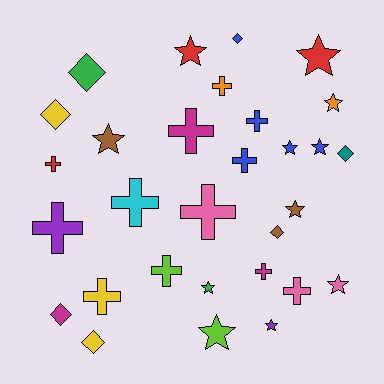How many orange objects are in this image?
There are 2 orange objects.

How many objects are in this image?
There are 30 objects.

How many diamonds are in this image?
There are 7 diamonds.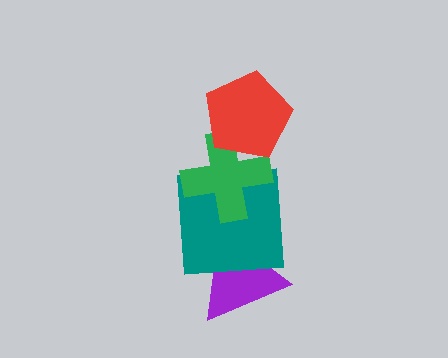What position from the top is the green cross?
The green cross is 2nd from the top.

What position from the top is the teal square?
The teal square is 3rd from the top.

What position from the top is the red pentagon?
The red pentagon is 1st from the top.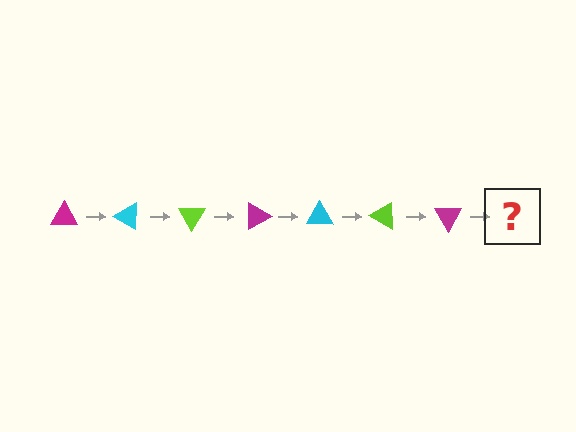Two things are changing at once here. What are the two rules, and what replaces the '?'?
The two rules are that it rotates 30 degrees each step and the color cycles through magenta, cyan, and lime. The '?' should be a cyan triangle, rotated 210 degrees from the start.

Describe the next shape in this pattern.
It should be a cyan triangle, rotated 210 degrees from the start.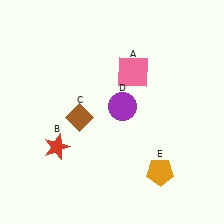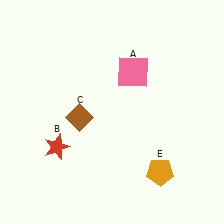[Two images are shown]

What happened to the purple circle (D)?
The purple circle (D) was removed in Image 2. It was in the top-right area of Image 1.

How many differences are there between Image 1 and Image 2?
There is 1 difference between the two images.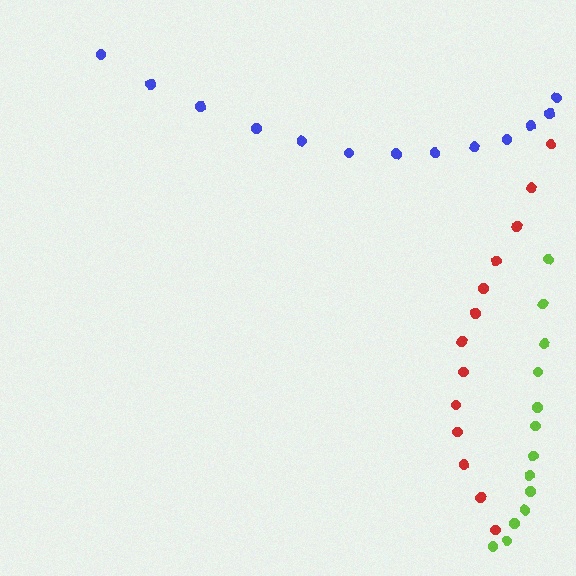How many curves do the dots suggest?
There are 3 distinct paths.